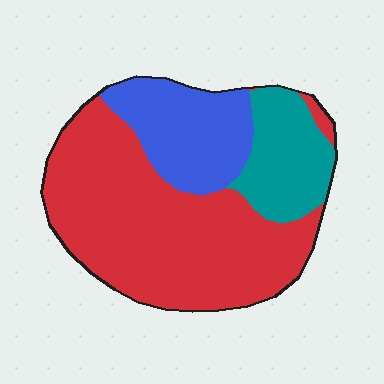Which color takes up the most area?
Red, at roughly 60%.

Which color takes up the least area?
Teal, at roughly 20%.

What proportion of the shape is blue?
Blue takes up less than a quarter of the shape.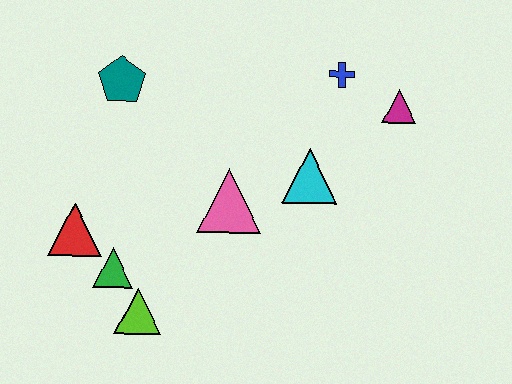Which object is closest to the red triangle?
The green triangle is closest to the red triangle.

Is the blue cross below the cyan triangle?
No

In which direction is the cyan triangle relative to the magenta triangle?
The cyan triangle is to the left of the magenta triangle.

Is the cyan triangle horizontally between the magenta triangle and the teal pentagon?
Yes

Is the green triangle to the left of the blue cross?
Yes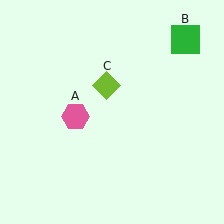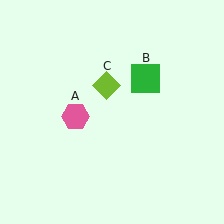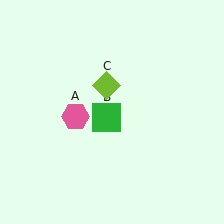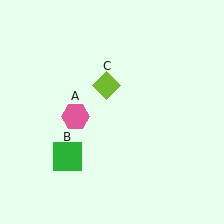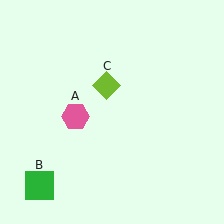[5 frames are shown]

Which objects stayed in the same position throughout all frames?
Pink hexagon (object A) and lime diamond (object C) remained stationary.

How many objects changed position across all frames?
1 object changed position: green square (object B).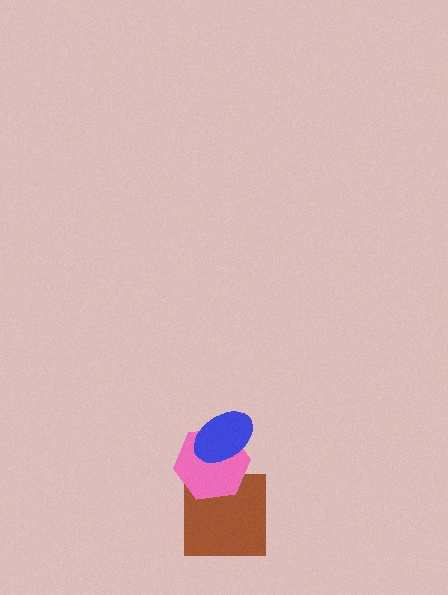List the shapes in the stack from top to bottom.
From top to bottom: the blue ellipse, the pink hexagon, the brown square.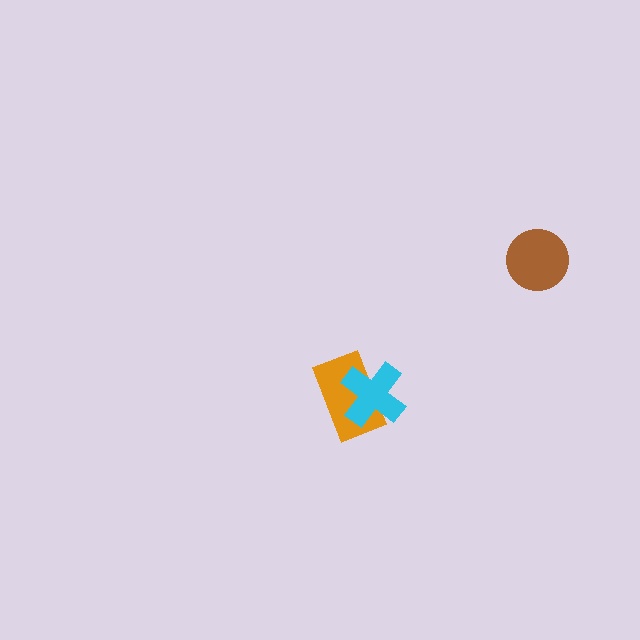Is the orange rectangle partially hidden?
Yes, it is partially covered by another shape.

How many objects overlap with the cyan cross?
1 object overlaps with the cyan cross.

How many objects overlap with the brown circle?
0 objects overlap with the brown circle.